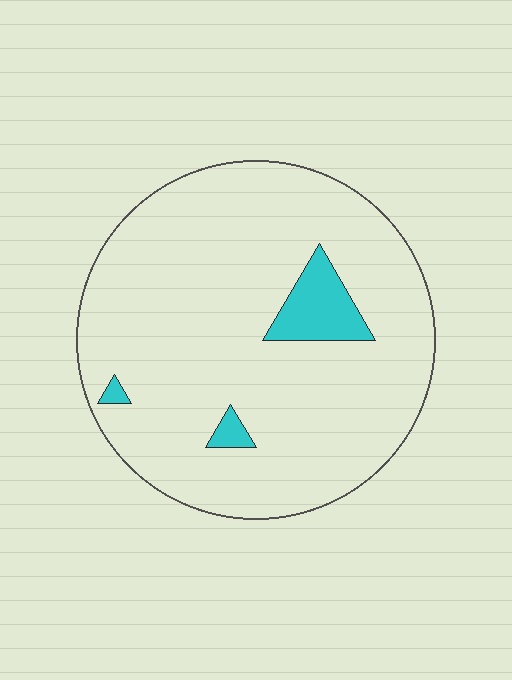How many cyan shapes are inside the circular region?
3.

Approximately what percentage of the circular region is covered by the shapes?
Approximately 5%.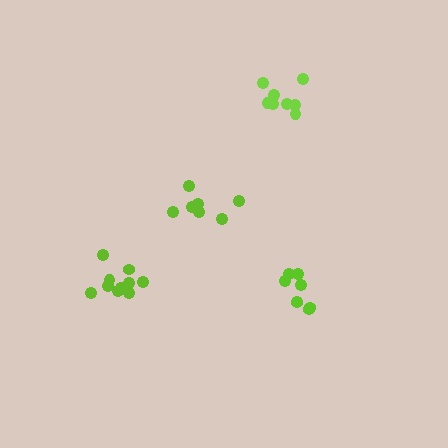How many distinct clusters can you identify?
There are 4 distinct clusters.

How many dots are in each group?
Group 1: 8 dots, Group 2: 10 dots, Group 3: 8 dots, Group 4: 7 dots (33 total).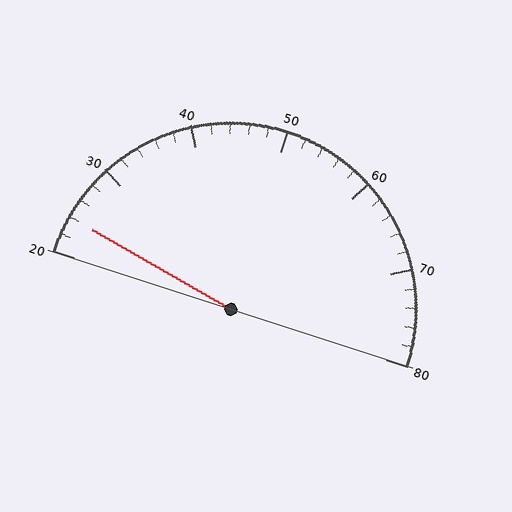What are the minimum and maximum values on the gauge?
The gauge ranges from 20 to 80.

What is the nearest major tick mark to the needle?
The nearest major tick mark is 20.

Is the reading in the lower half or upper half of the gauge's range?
The reading is in the lower half of the range (20 to 80).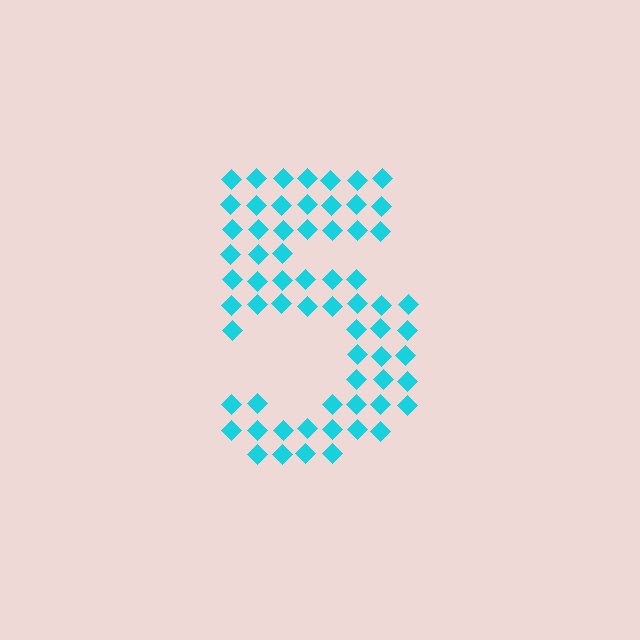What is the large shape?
The large shape is the digit 5.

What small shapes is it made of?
It is made of small diamonds.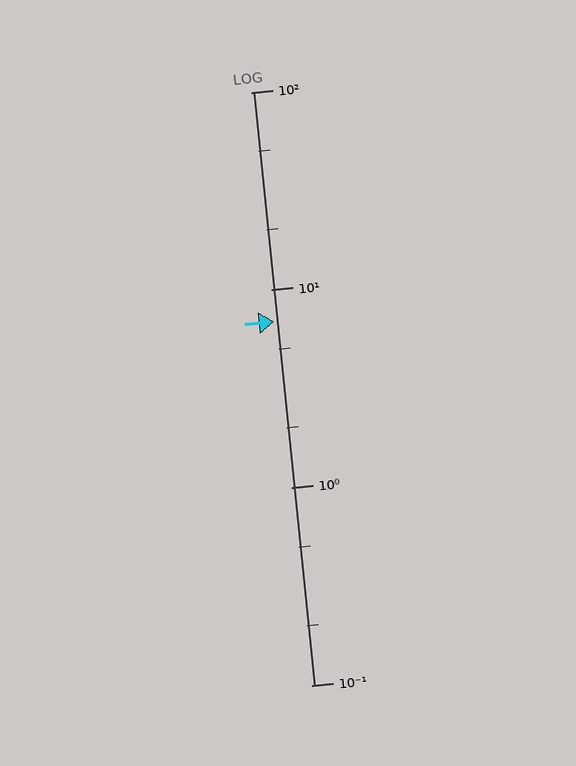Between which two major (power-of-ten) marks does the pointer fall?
The pointer is between 1 and 10.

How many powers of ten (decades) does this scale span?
The scale spans 3 decades, from 0.1 to 100.